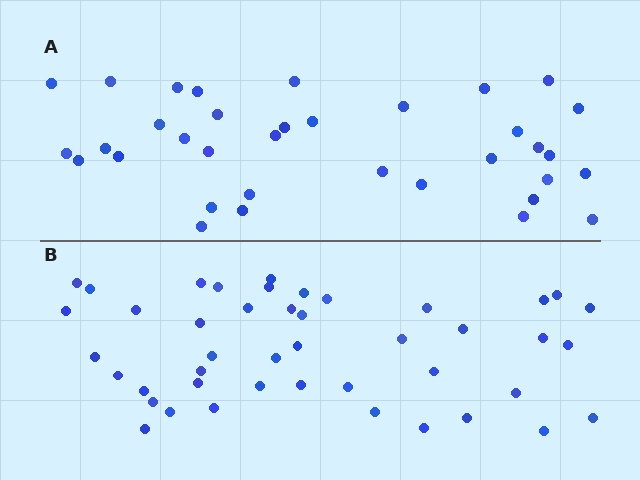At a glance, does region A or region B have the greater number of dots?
Region B (the bottom region) has more dots.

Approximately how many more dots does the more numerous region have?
Region B has roughly 8 or so more dots than region A.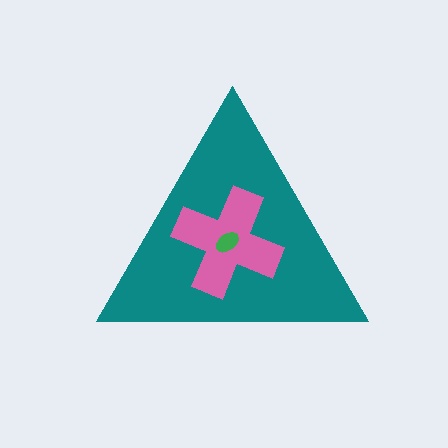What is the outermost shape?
The teal triangle.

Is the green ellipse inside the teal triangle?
Yes.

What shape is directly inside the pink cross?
The green ellipse.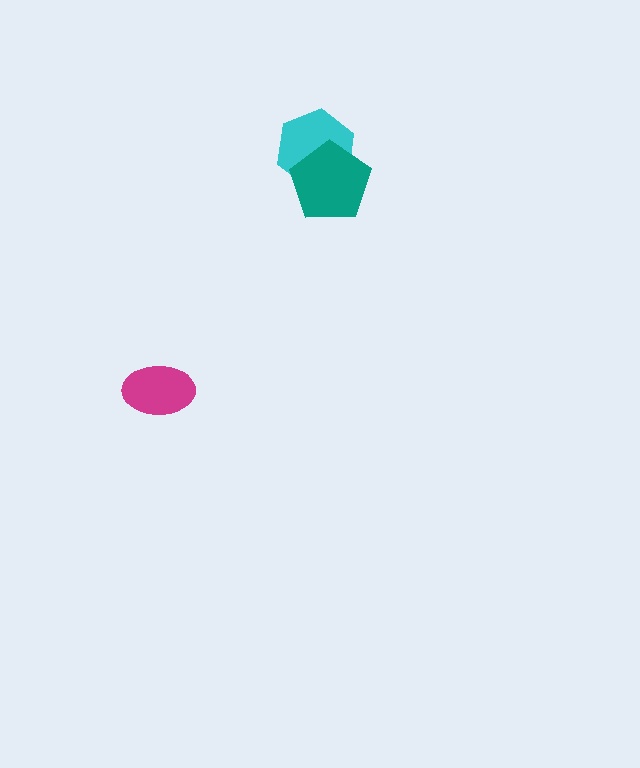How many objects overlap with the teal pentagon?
1 object overlaps with the teal pentagon.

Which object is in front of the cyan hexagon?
The teal pentagon is in front of the cyan hexagon.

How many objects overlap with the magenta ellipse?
0 objects overlap with the magenta ellipse.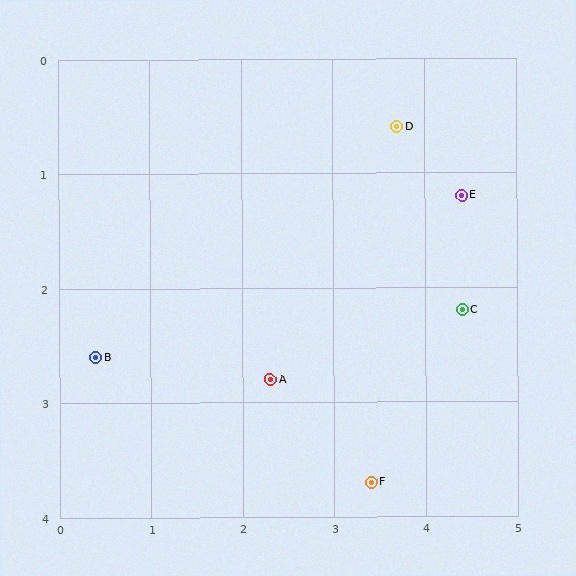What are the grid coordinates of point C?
Point C is at approximately (4.4, 2.2).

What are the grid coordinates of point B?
Point B is at approximately (0.4, 2.6).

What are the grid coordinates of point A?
Point A is at approximately (2.3, 2.8).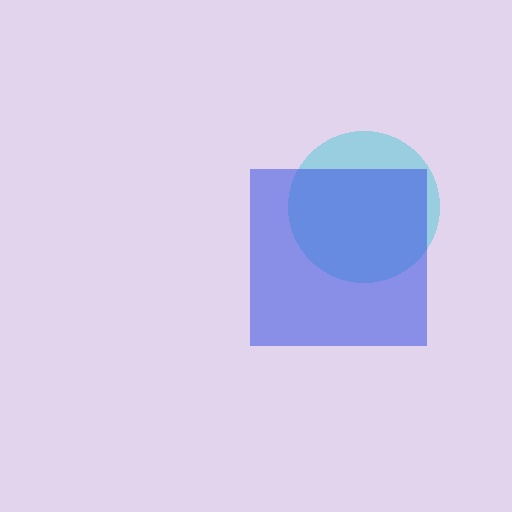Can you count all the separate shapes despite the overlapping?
Yes, there are 2 separate shapes.